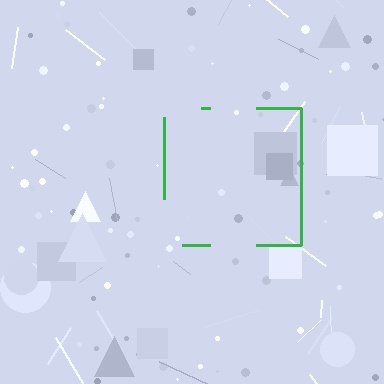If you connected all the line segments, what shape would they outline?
They would outline a square.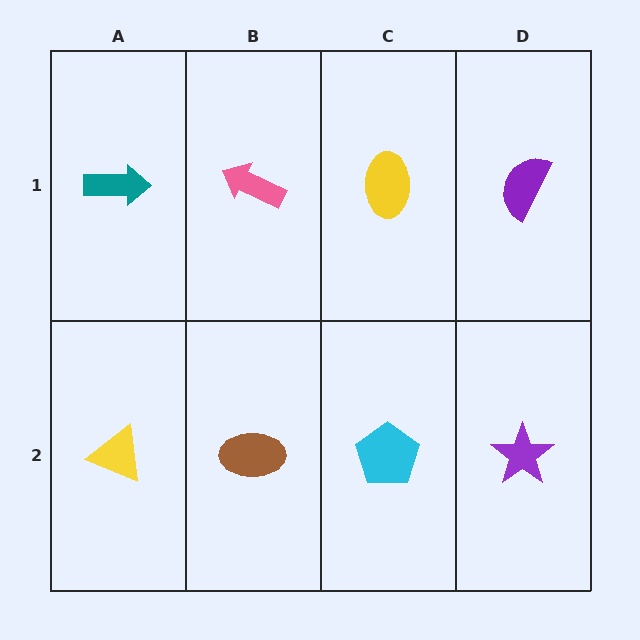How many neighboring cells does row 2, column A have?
2.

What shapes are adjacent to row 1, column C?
A cyan pentagon (row 2, column C), a pink arrow (row 1, column B), a purple semicircle (row 1, column D).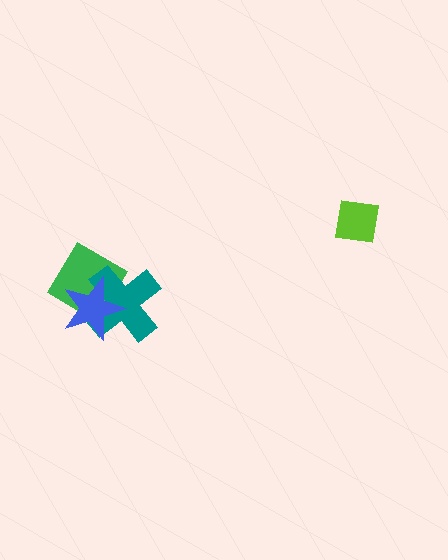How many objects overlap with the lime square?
0 objects overlap with the lime square.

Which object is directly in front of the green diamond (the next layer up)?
The teal cross is directly in front of the green diamond.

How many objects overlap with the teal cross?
2 objects overlap with the teal cross.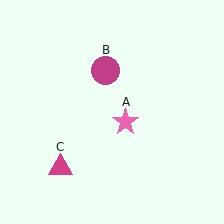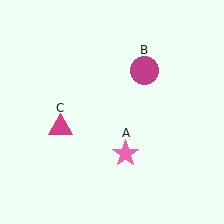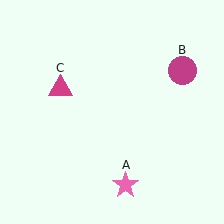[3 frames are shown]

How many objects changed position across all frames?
3 objects changed position: pink star (object A), magenta circle (object B), magenta triangle (object C).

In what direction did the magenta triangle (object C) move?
The magenta triangle (object C) moved up.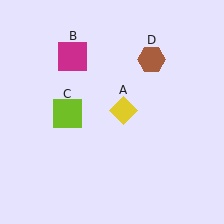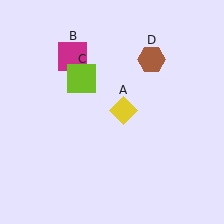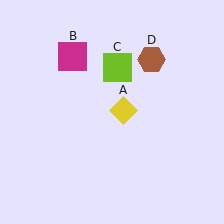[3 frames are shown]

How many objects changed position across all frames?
1 object changed position: lime square (object C).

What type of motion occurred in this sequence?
The lime square (object C) rotated clockwise around the center of the scene.